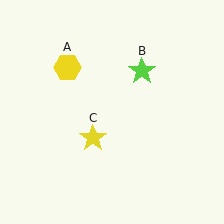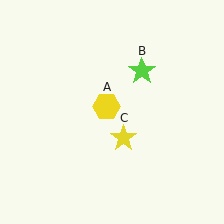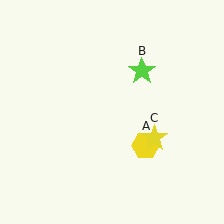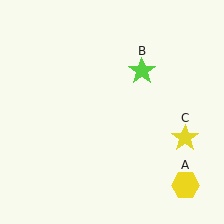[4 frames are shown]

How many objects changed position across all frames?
2 objects changed position: yellow hexagon (object A), yellow star (object C).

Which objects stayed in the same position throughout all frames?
Lime star (object B) remained stationary.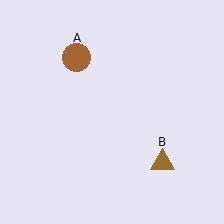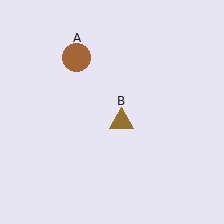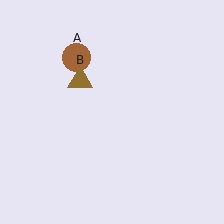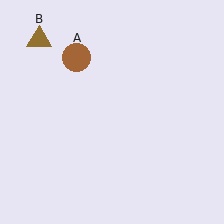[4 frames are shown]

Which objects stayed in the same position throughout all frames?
Brown circle (object A) remained stationary.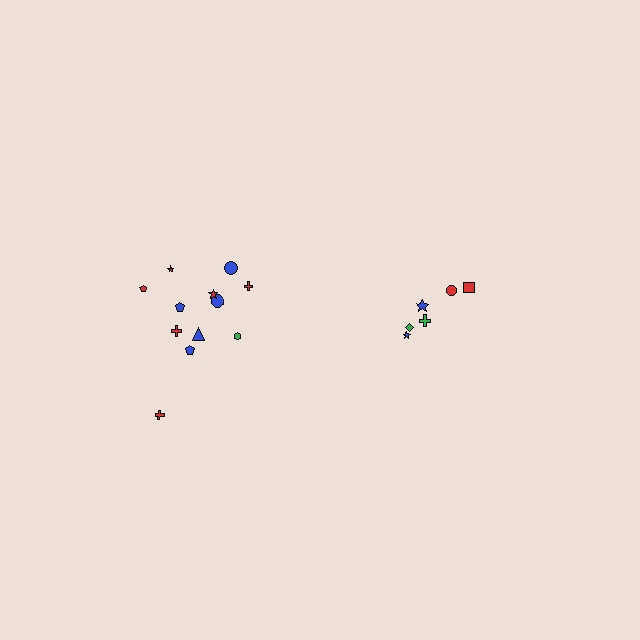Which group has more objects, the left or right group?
The left group.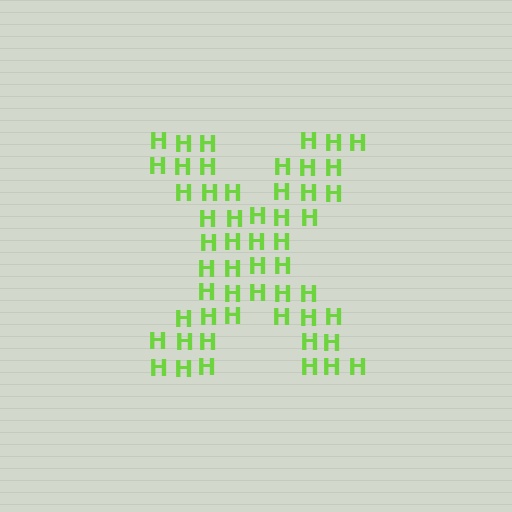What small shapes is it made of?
It is made of small letter H's.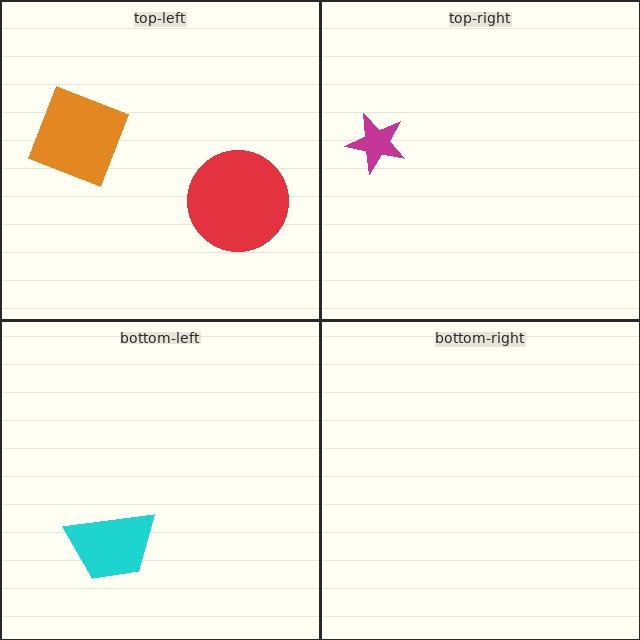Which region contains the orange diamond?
The top-left region.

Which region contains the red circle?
The top-left region.